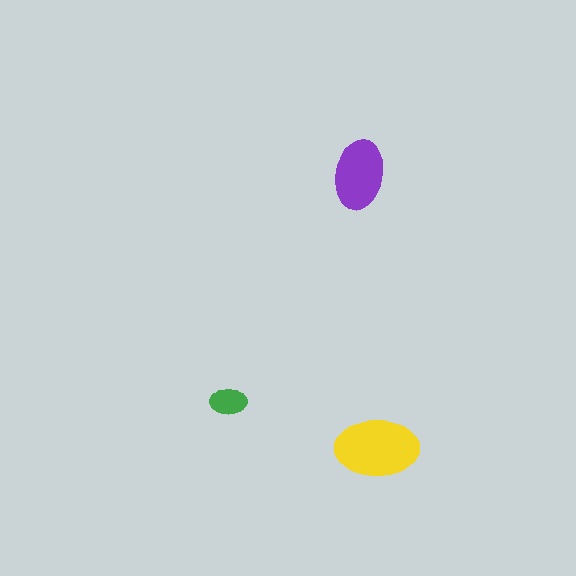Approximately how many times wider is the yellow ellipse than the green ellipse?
About 2 times wider.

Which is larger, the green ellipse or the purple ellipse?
The purple one.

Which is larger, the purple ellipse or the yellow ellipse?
The yellow one.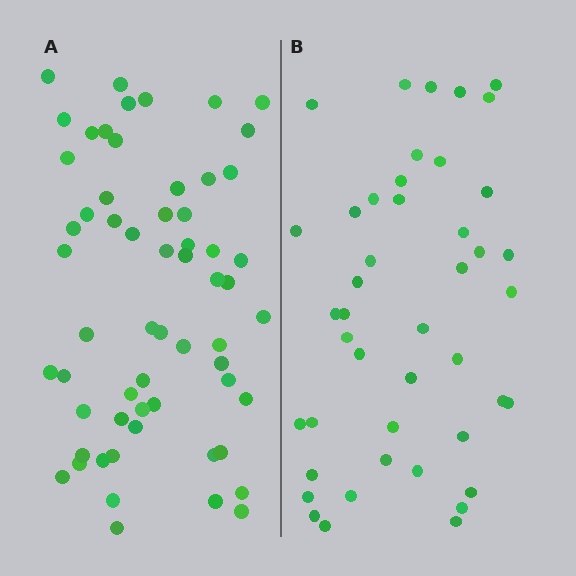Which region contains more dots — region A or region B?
Region A (the left region) has more dots.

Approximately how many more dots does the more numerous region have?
Region A has approximately 15 more dots than region B.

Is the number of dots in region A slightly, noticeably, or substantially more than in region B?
Region A has noticeably more, but not dramatically so. The ratio is roughly 1.4 to 1.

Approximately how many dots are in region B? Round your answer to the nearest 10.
About 40 dots. (The exact count is 44, which rounds to 40.)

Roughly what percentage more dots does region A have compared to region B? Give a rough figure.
About 35% more.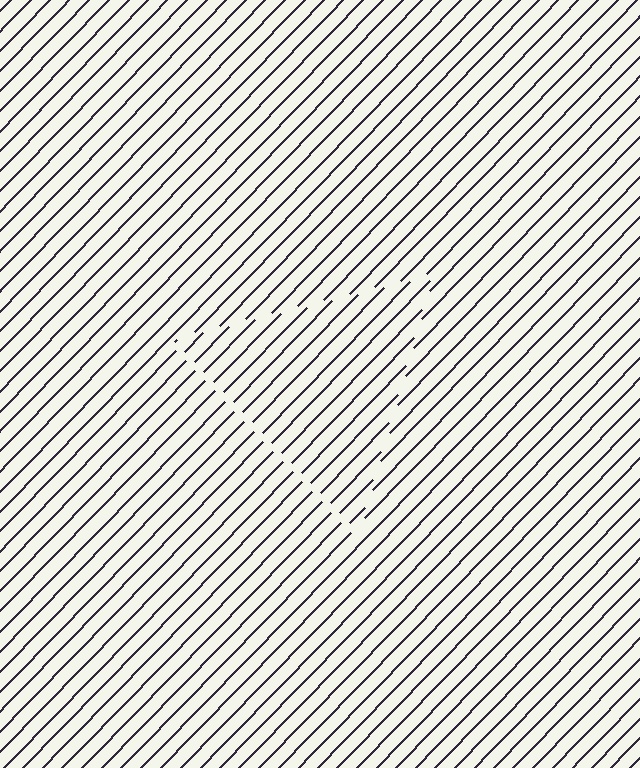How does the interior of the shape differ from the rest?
The interior of the shape contains the same grating, shifted by half a period — the contour is defined by the phase discontinuity where line-ends from the inner and outer gratings abut.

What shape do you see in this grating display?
An illusory triangle. The interior of the shape contains the same grating, shifted by half a period — the contour is defined by the phase discontinuity where line-ends from the inner and outer gratings abut.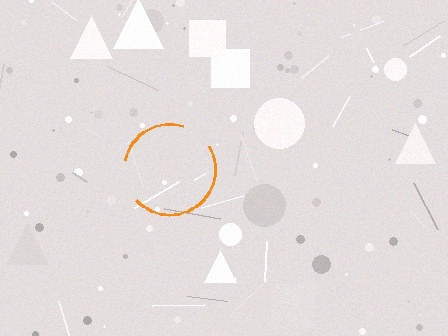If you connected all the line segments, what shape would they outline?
They would outline a circle.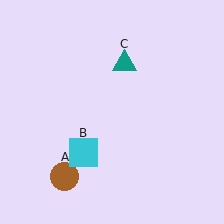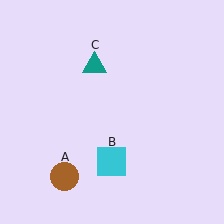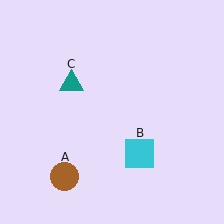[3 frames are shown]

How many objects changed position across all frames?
2 objects changed position: cyan square (object B), teal triangle (object C).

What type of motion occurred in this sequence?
The cyan square (object B), teal triangle (object C) rotated counterclockwise around the center of the scene.